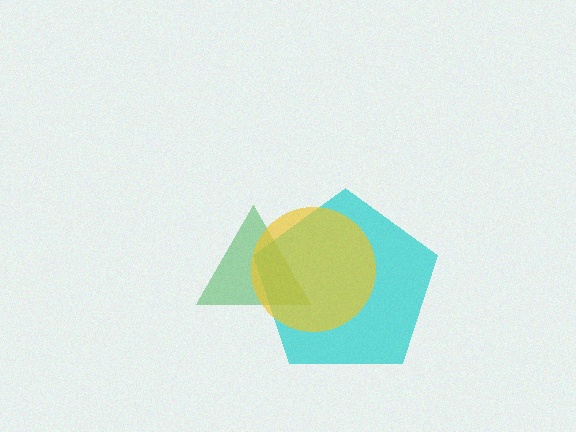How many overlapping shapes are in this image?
There are 3 overlapping shapes in the image.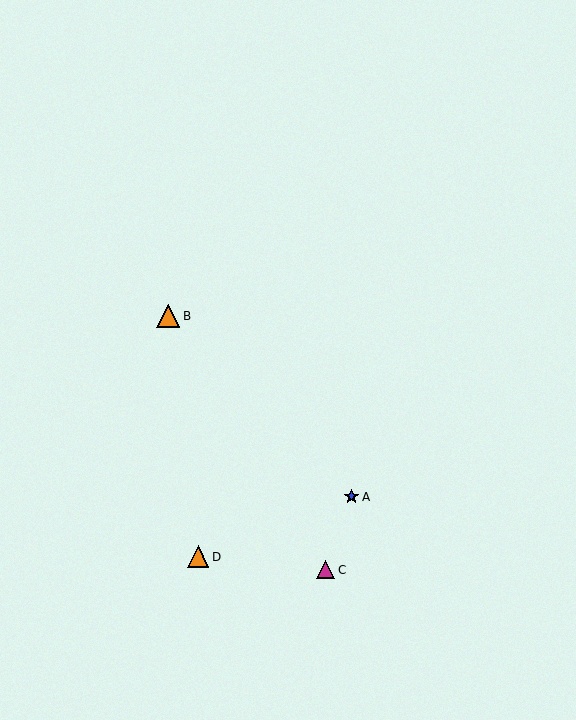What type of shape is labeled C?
Shape C is a magenta triangle.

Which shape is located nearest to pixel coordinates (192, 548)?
The orange triangle (labeled D) at (198, 557) is nearest to that location.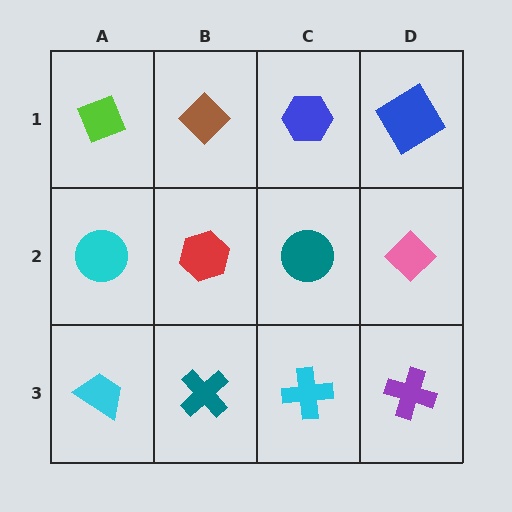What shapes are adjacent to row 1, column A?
A cyan circle (row 2, column A), a brown diamond (row 1, column B).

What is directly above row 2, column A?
A lime diamond.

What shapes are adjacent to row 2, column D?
A blue diamond (row 1, column D), a purple cross (row 3, column D), a teal circle (row 2, column C).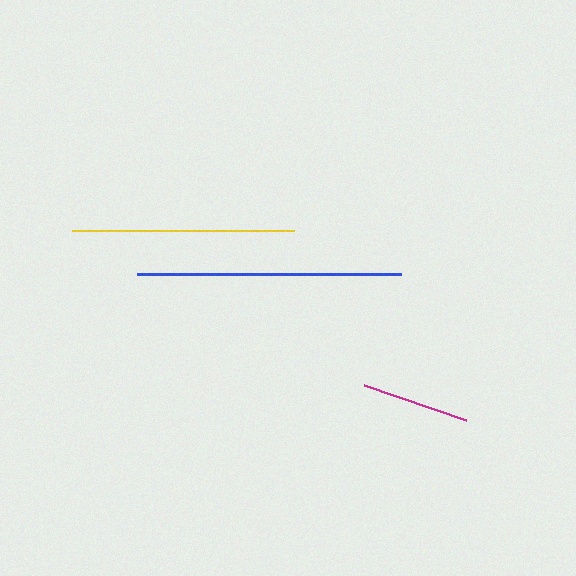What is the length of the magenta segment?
The magenta segment is approximately 109 pixels long.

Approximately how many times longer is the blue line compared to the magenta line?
The blue line is approximately 2.4 times the length of the magenta line.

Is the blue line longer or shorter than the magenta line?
The blue line is longer than the magenta line.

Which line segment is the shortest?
The magenta line is the shortest at approximately 109 pixels.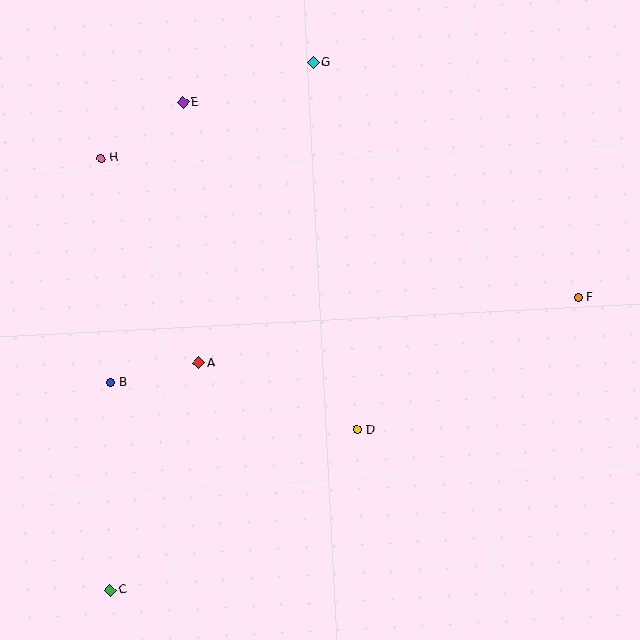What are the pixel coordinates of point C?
Point C is at (110, 590).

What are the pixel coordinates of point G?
Point G is at (313, 63).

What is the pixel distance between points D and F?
The distance between D and F is 258 pixels.